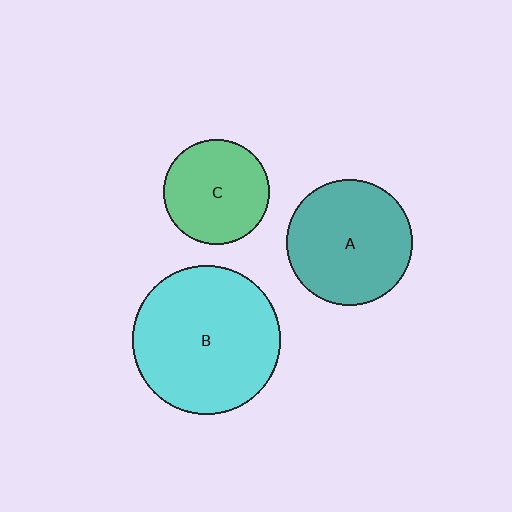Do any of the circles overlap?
No, none of the circles overlap.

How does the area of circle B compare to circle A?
Approximately 1.4 times.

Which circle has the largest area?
Circle B (cyan).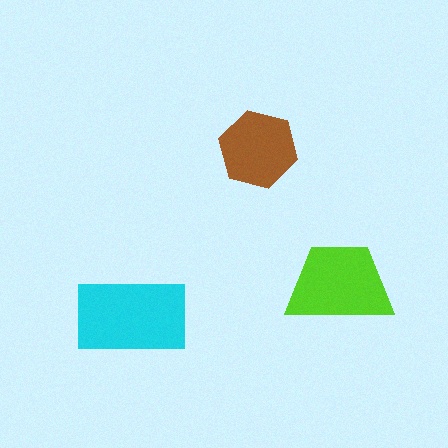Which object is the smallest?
The brown hexagon.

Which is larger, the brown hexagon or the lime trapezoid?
The lime trapezoid.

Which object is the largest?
The cyan rectangle.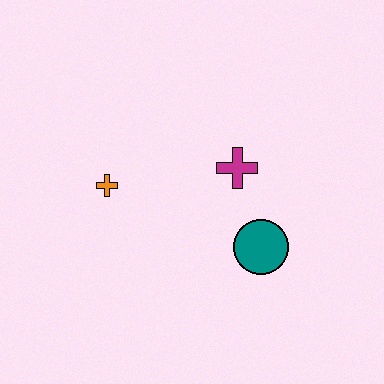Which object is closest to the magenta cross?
The teal circle is closest to the magenta cross.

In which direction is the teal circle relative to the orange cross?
The teal circle is to the right of the orange cross.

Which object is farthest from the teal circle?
The orange cross is farthest from the teal circle.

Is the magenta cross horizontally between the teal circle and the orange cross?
Yes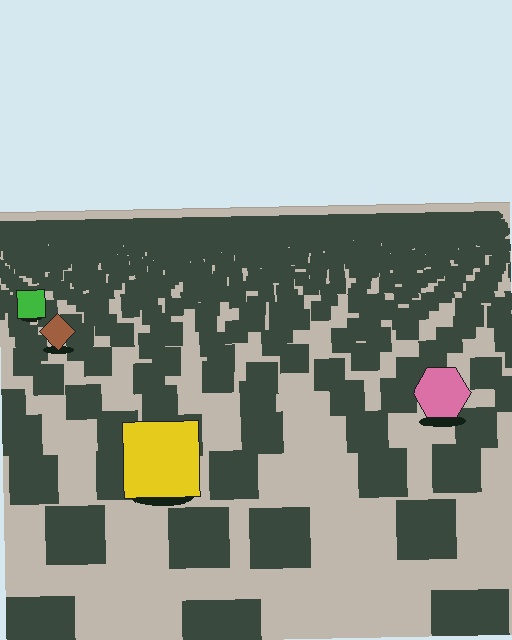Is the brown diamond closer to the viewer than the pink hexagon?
No. The pink hexagon is closer — you can tell from the texture gradient: the ground texture is coarser near it.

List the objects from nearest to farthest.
From nearest to farthest: the yellow square, the pink hexagon, the brown diamond, the green square.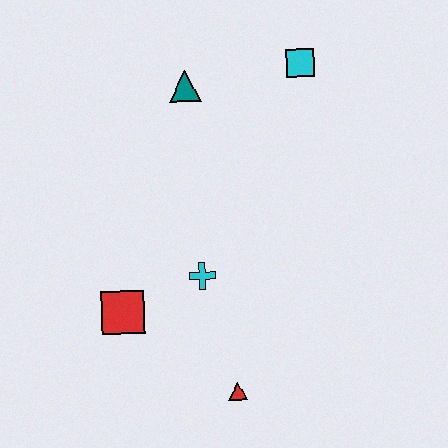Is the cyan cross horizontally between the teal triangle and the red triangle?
Yes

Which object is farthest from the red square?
The cyan square is farthest from the red square.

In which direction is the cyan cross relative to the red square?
The cyan cross is to the right of the red square.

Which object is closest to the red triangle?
The cyan cross is closest to the red triangle.